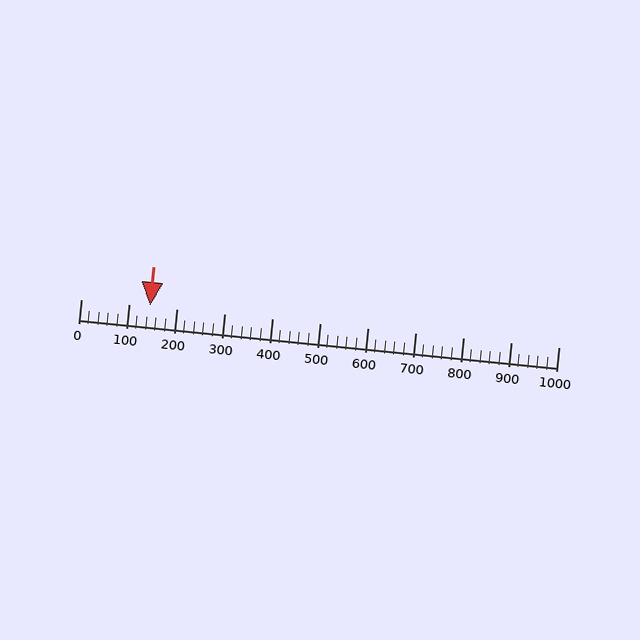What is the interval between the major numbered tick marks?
The major tick marks are spaced 100 units apart.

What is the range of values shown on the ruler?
The ruler shows values from 0 to 1000.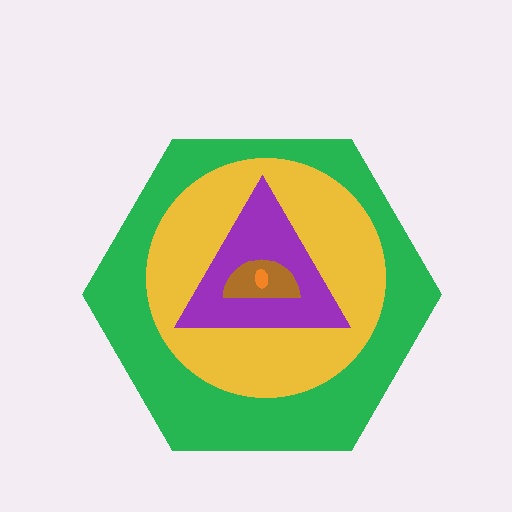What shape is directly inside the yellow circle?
The purple triangle.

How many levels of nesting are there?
5.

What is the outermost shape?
The green hexagon.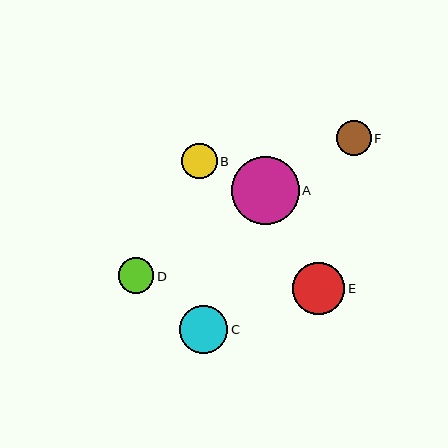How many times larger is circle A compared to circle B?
Circle A is approximately 1.9 times the size of circle B.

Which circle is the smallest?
Circle F is the smallest with a size of approximately 35 pixels.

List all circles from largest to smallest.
From largest to smallest: A, E, C, D, B, F.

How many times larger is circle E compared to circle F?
Circle E is approximately 1.5 times the size of circle F.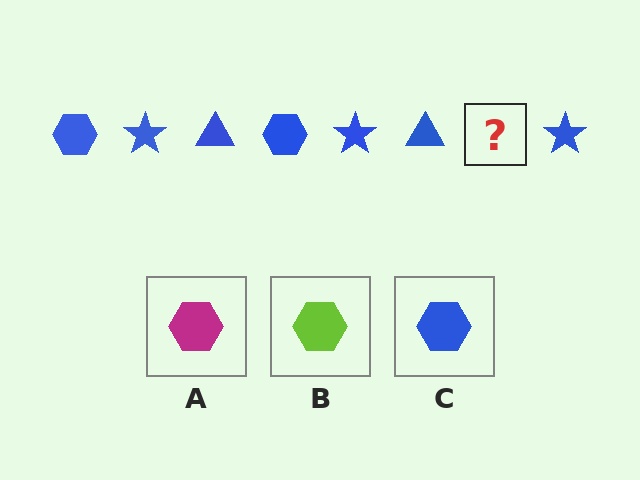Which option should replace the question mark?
Option C.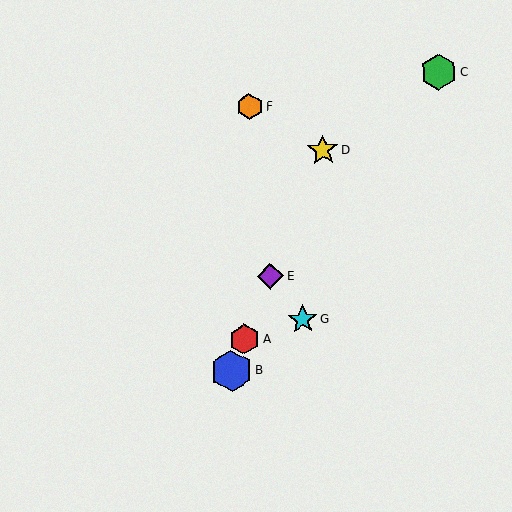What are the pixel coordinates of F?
Object F is at (250, 107).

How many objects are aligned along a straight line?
4 objects (A, B, D, E) are aligned along a straight line.